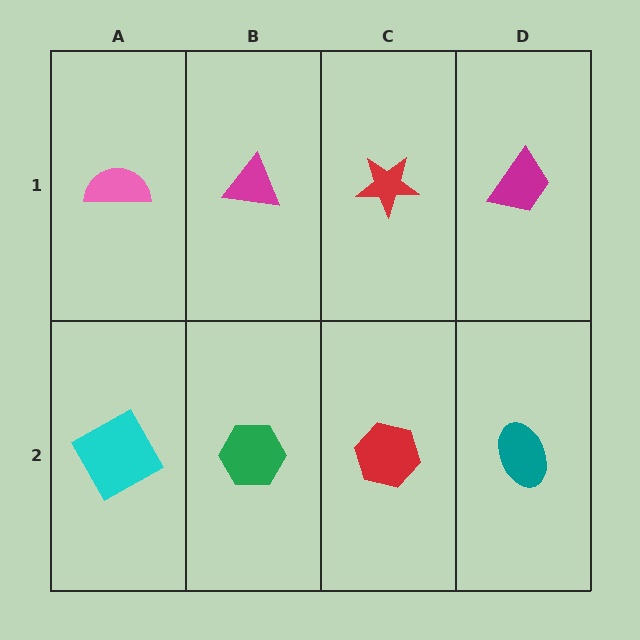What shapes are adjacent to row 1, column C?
A red hexagon (row 2, column C), a magenta triangle (row 1, column B), a magenta trapezoid (row 1, column D).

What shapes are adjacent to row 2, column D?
A magenta trapezoid (row 1, column D), a red hexagon (row 2, column C).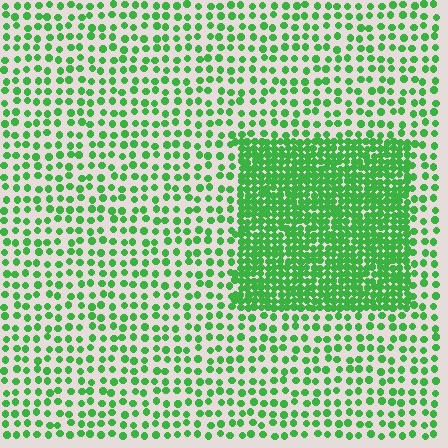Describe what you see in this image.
The image contains small green elements arranged at two different densities. A rectangle-shaped region is visible where the elements are more densely packed than the surrounding area.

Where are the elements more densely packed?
The elements are more densely packed inside the rectangle boundary.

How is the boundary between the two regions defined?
The boundary is defined by a change in element density (approximately 2.6x ratio). All elements are the same color, size, and shape.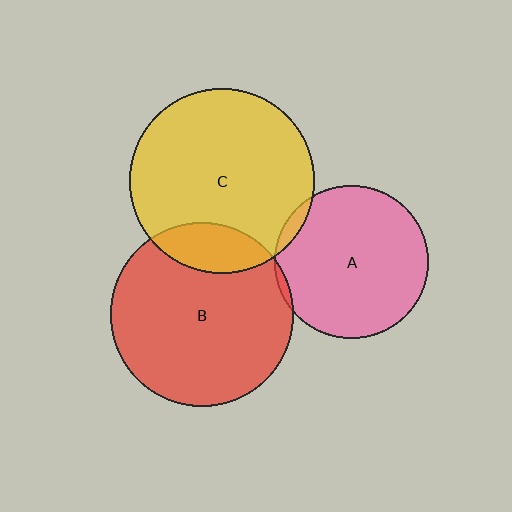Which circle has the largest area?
Circle C (yellow).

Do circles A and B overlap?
Yes.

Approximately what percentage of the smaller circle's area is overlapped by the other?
Approximately 5%.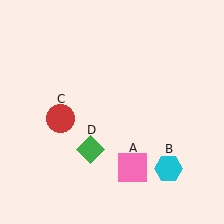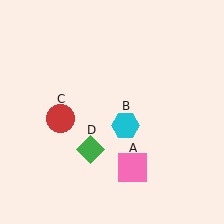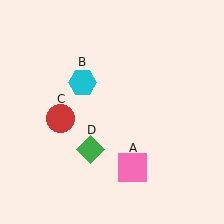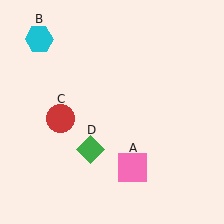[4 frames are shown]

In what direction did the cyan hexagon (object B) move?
The cyan hexagon (object B) moved up and to the left.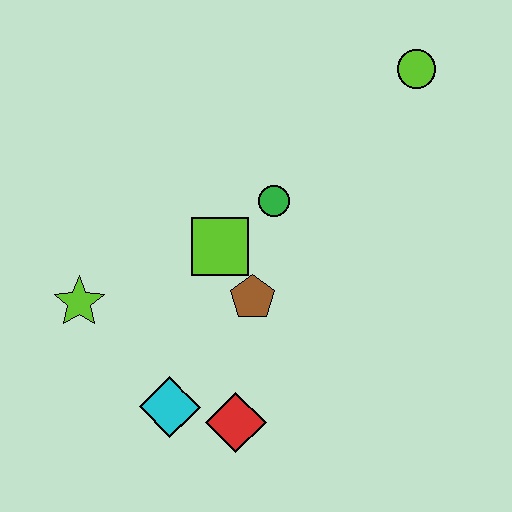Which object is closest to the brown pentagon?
The lime square is closest to the brown pentagon.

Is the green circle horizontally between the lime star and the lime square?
No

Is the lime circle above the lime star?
Yes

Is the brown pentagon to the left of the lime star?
No